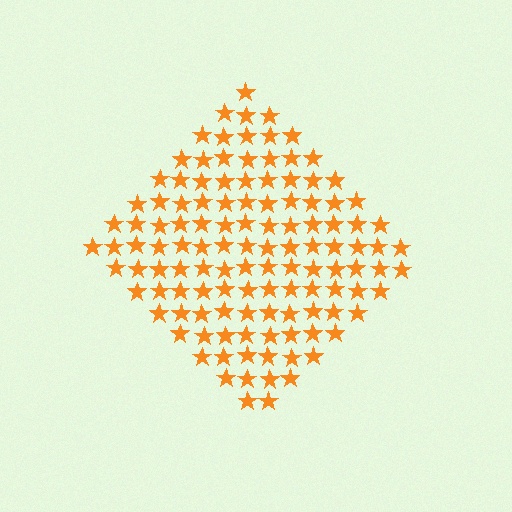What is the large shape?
The large shape is a diamond.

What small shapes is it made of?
It is made of small stars.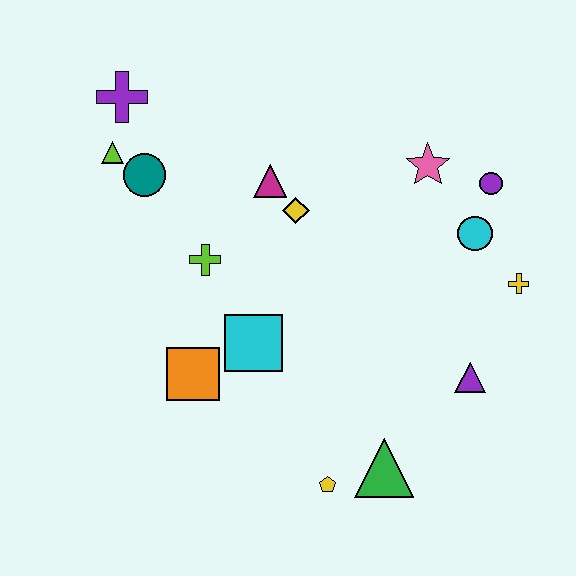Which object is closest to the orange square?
The cyan square is closest to the orange square.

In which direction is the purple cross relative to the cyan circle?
The purple cross is to the left of the cyan circle.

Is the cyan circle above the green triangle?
Yes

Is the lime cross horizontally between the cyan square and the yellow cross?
No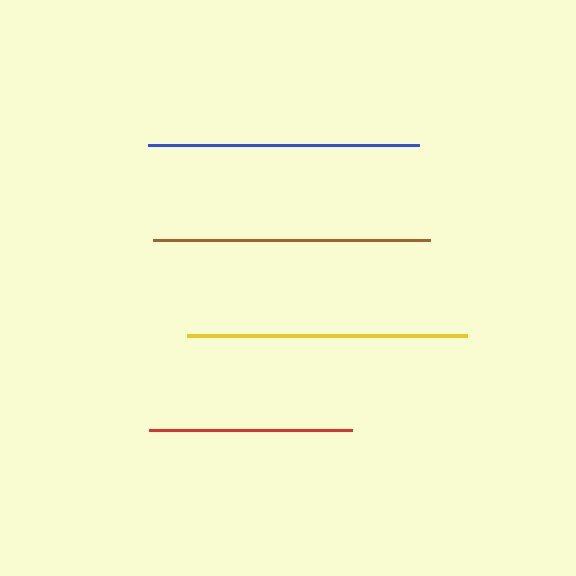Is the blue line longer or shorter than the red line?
The blue line is longer than the red line.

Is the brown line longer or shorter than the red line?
The brown line is longer than the red line.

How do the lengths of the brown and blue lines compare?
The brown and blue lines are approximately the same length.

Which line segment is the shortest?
The red line is the shortest at approximately 203 pixels.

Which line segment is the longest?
The yellow line is the longest at approximately 279 pixels.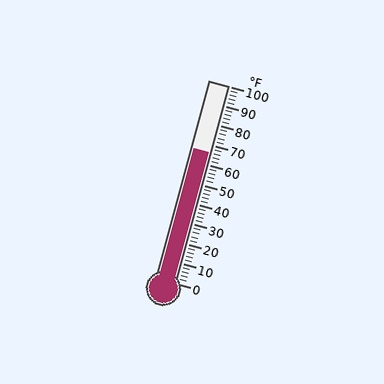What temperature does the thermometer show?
The thermometer shows approximately 66°F.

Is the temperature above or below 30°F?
The temperature is above 30°F.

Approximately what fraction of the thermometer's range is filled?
The thermometer is filled to approximately 65% of its range.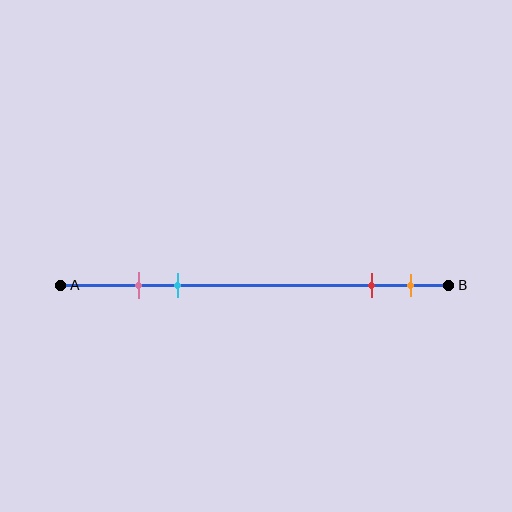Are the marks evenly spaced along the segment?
No, the marks are not evenly spaced.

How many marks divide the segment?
There are 4 marks dividing the segment.